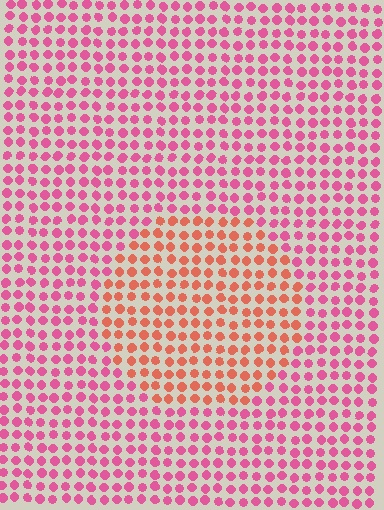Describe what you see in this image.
The image is filled with small pink elements in a uniform arrangement. A circle-shaped region is visible where the elements are tinted to a slightly different hue, forming a subtle color boundary.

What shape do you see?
I see a circle.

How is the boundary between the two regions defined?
The boundary is defined purely by a slight shift in hue (about 38 degrees). Spacing, size, and orientation are identical on both sides.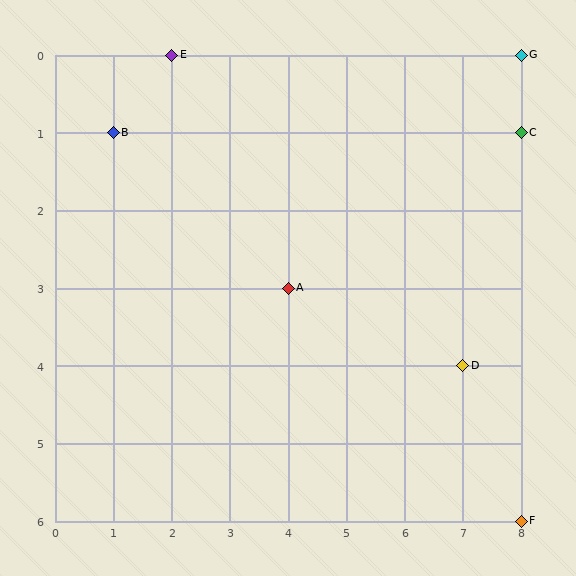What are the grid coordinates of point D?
Point D is at grid coordinates (7, 4).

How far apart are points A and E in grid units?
Points A and E are 2 columns and 3 rows apart (about 3.6 grid units diagonally).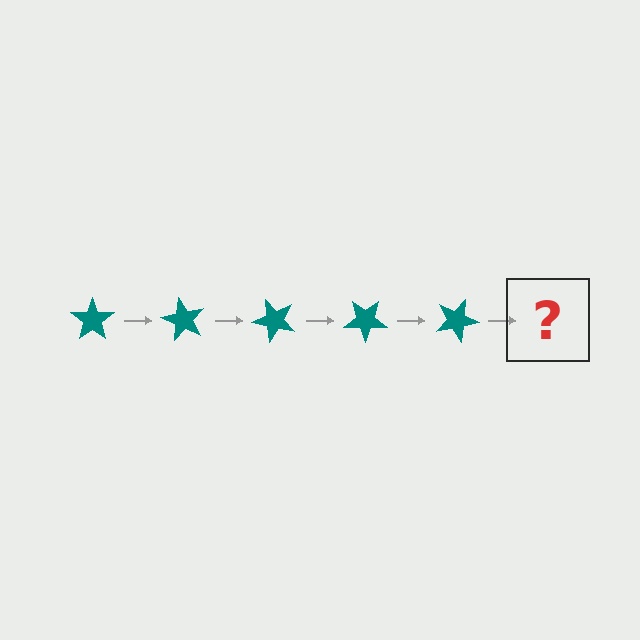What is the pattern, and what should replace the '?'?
The pattern is that the star rotates 60 degrees each step. The '?' should be a teal star rotated 300 degrees.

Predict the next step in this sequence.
The next step is a teal star rotated 300 degrees.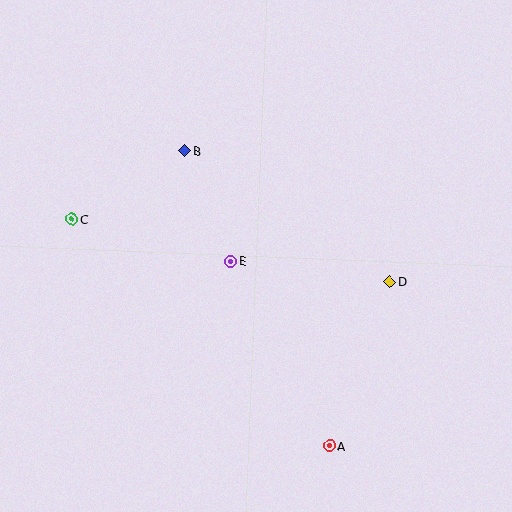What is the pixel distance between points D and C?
The distance between D and C is 323 pixels.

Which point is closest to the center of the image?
Point E at (231, 261) is closest to the center.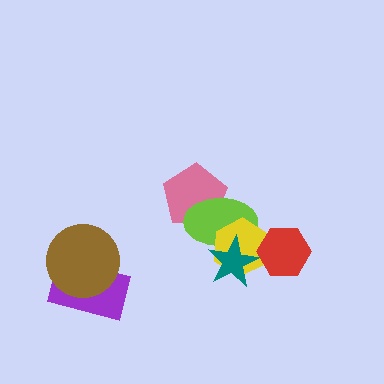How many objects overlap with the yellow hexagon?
3 objects overlap with the yellow hexagon.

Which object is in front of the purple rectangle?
The brown circle is in front of the purple rectangle.